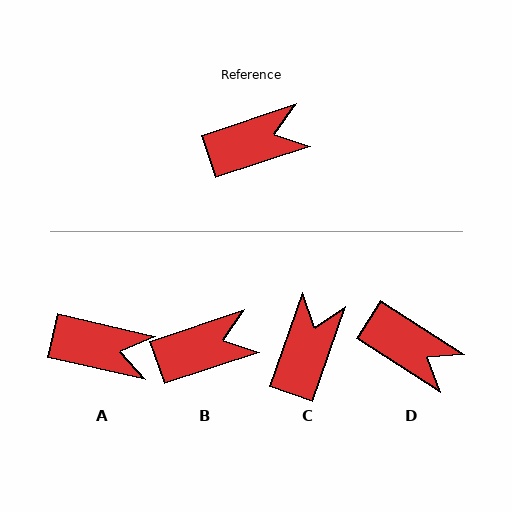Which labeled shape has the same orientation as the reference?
B.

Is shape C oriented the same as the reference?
No, it is off by about 52 degrees.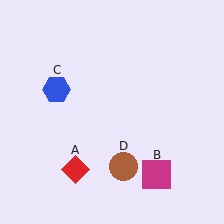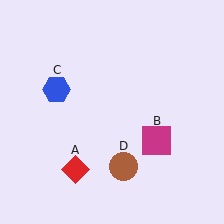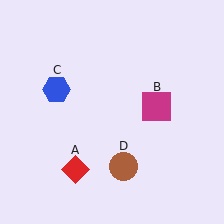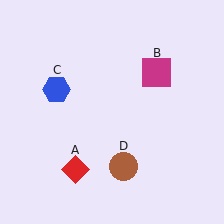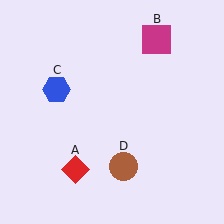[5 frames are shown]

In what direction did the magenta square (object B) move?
The magenta square (object B) moved up.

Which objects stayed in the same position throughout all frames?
Red diamond (object A) and blue hexagon (object C) and brown circle (object D) remained stationary.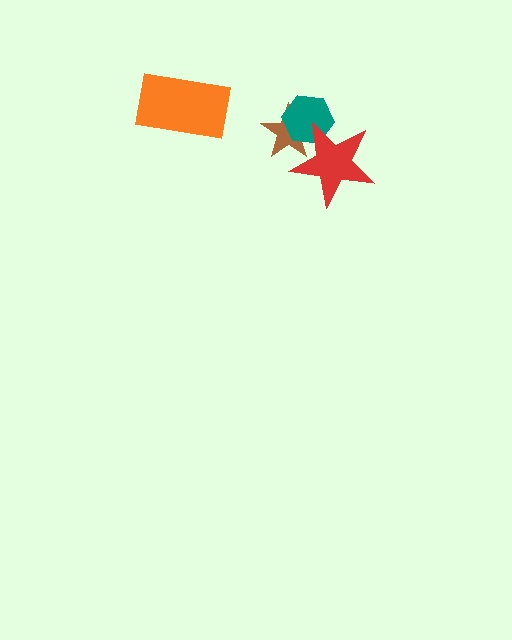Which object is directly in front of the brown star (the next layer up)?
The teal hexagon is directly in front of the brown star.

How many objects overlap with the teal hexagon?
2 objects overlap with the teal hexagon.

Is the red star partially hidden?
No, no other shape covers it.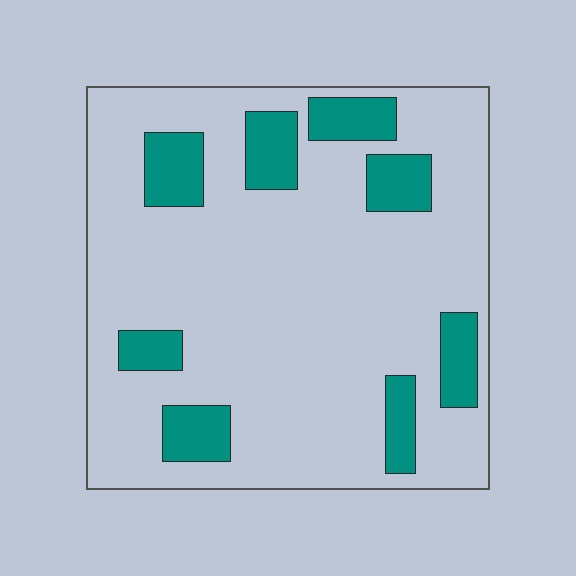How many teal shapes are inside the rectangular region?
8.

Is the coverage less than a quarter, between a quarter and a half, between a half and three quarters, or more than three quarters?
Less than a quarter.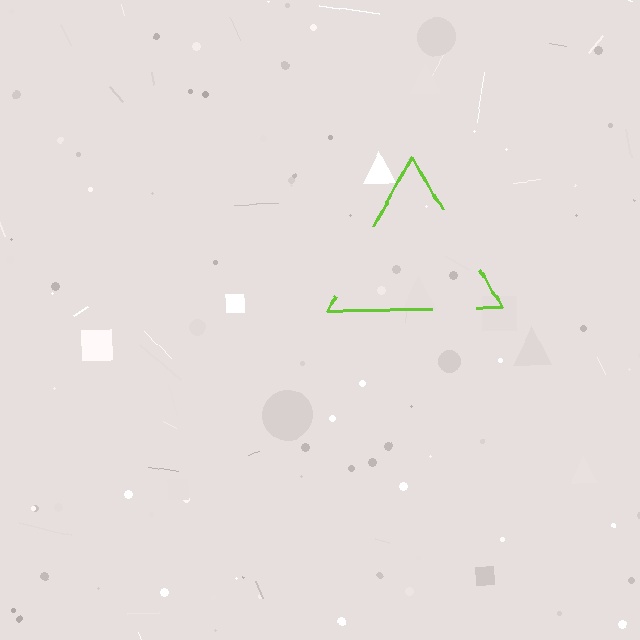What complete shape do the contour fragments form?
The contour fragments form a triangle.